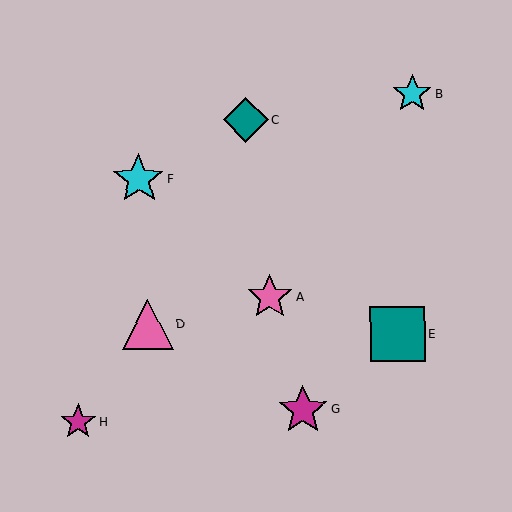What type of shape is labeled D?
Shape D is a pink triangle.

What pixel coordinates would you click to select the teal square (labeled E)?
Click at (397, 334) to select the teal square E.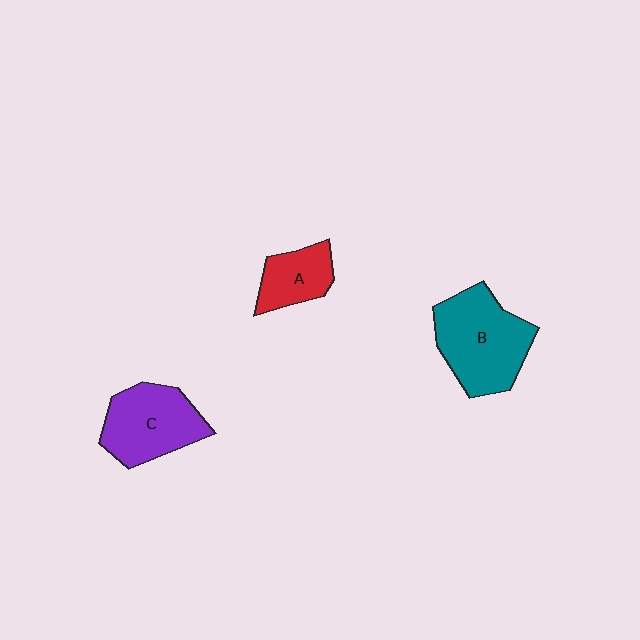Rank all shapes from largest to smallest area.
From largest to smallest: B (teal), C (purple), A (red).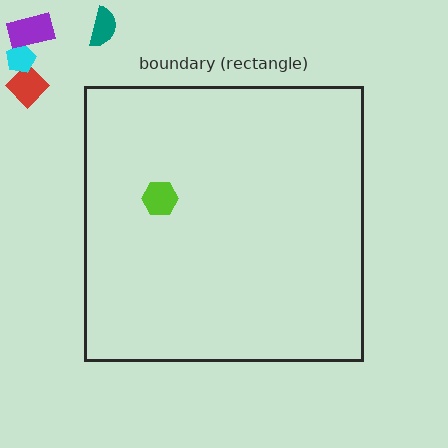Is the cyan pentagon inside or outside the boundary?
Outside.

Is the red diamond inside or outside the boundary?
Outside.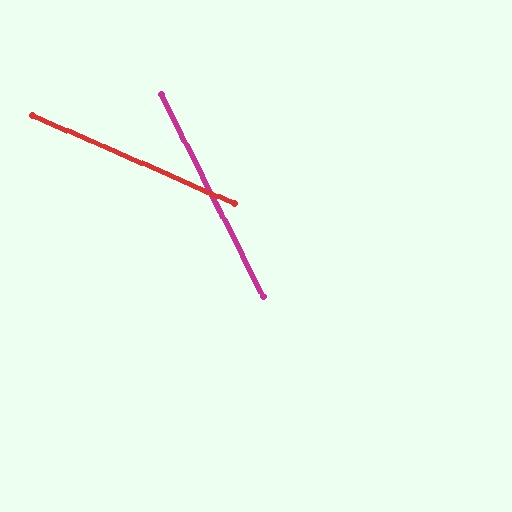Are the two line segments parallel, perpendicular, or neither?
Neither parallel nor perpendicular — they differ by about 40°.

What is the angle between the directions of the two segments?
Approximately 40 degrees.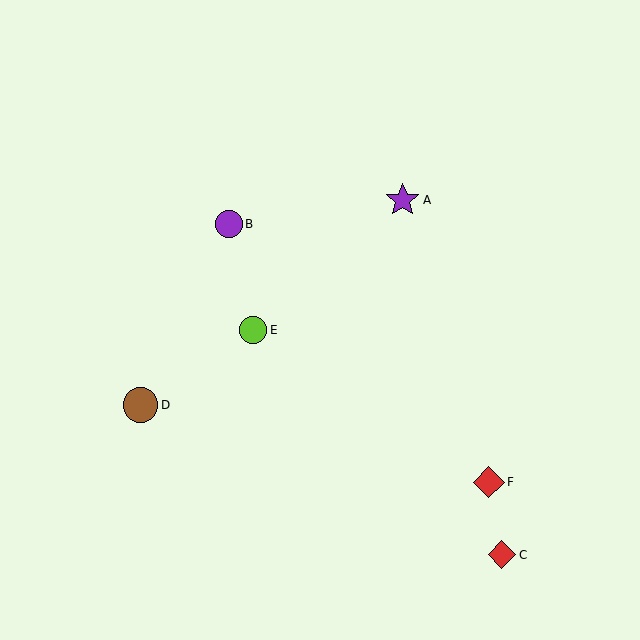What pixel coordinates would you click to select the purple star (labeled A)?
Click at (403, 200) to select the purple star A.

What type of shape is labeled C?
Shape C is a red diamond.